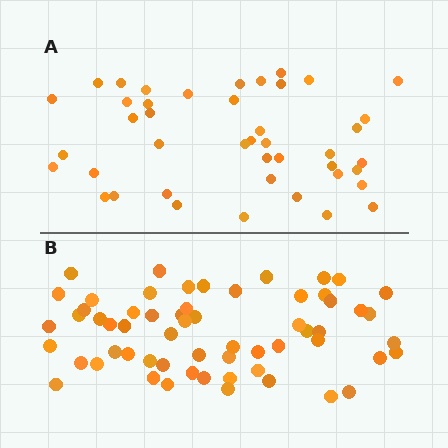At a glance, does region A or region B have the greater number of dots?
Region B (the bottom region) has more dots.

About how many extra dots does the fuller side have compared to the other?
Region B has approximately 15 more dots than region A.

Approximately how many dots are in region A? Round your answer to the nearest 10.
About 40 dots. (The exact count is 43, which rounds to 40.)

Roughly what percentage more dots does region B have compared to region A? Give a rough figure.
About 40% more.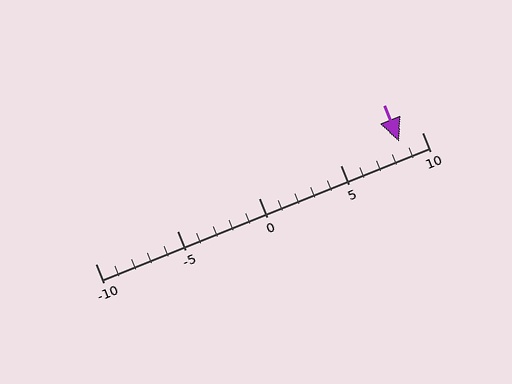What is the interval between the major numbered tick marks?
The major tick marks are spaced 5 units apart.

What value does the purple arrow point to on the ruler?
The purple arrow points to approximately 9.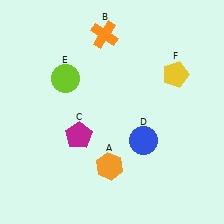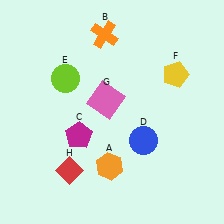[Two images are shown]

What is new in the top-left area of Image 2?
A pink square (G) was added in the top-left area of Image 2.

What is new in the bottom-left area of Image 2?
A red diamond (H) was added in the bottom-left area of Image 2.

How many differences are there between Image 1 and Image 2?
There are 2 differences between the two images.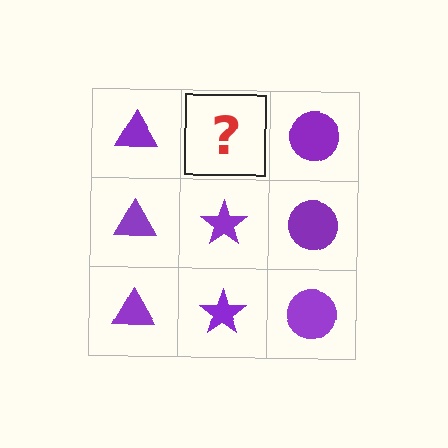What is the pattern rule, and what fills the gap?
The rule is that each column has a consistent shape. The gap should be filled with a purple star.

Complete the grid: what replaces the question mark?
The question mark should be replaced with a purple star.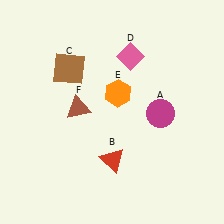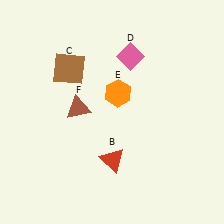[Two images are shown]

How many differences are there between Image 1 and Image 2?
There is 1 difference between the two images.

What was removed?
The magenta circle (A) was removed in Image 2.